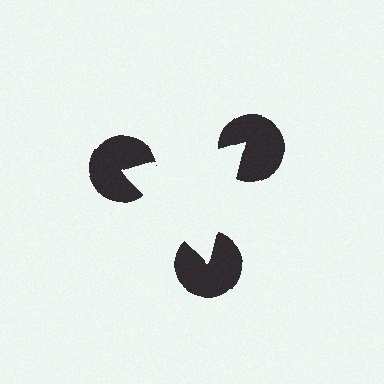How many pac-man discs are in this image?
There are 3 — one at each vertex of the illusory triangle.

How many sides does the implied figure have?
3 sides.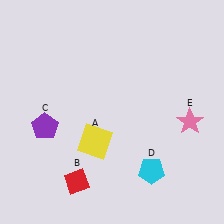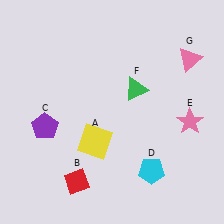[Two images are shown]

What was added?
A green triangle (F), a pink triangle (G) were added in Image 2.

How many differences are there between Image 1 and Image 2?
There are 2 differences between the two images.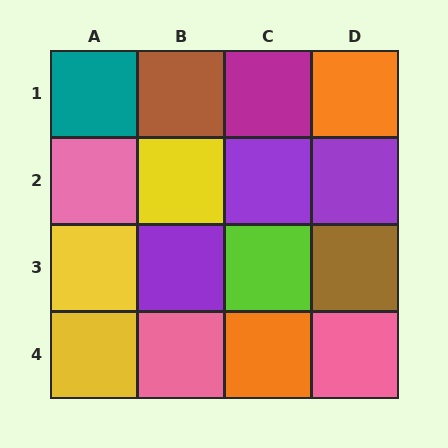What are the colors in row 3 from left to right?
Yellow, purple, lime, brown.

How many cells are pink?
3 cells are pink.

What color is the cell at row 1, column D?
Orange.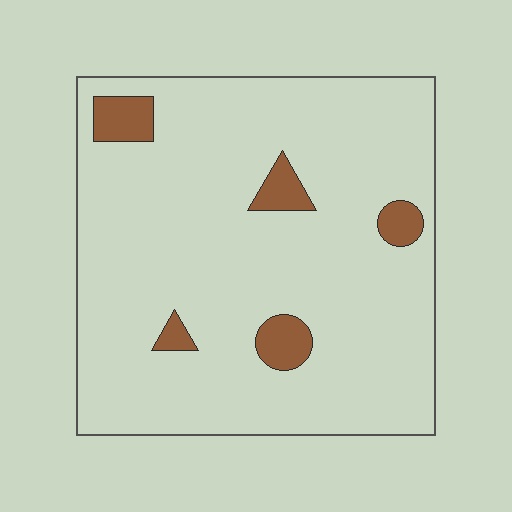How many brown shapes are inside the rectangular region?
5.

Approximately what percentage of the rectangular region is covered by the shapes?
Approximately 10%.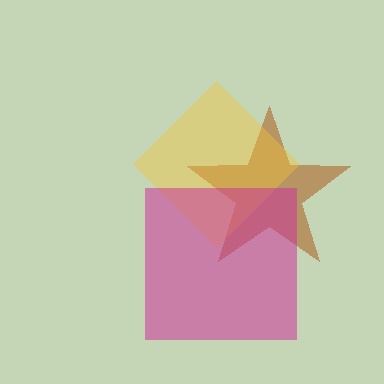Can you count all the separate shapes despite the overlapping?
Yes, there are 3 separate shapes.